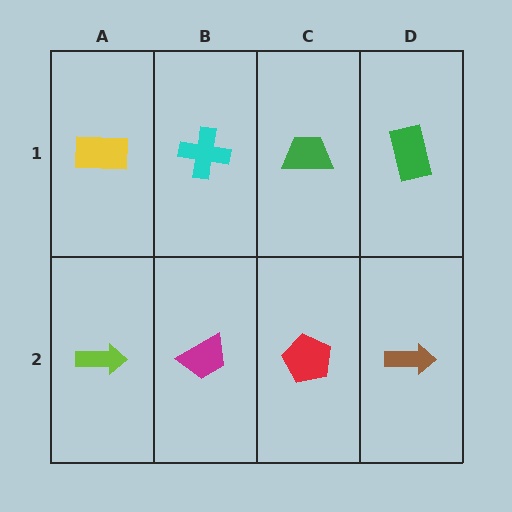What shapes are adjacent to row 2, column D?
A green rectangle (row 1, column D), a red pentagon (row 2, column C).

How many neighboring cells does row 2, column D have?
2.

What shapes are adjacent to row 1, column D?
A brown arrow (row 2, column D), a green trapezoid (row 1, column C).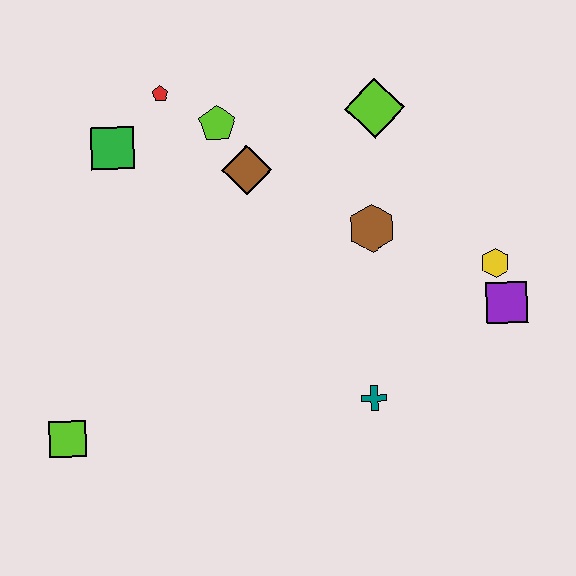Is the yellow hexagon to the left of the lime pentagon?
No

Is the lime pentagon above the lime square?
Yes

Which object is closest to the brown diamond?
The lime pentagon is closest to the brown diamond.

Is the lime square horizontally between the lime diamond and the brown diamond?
No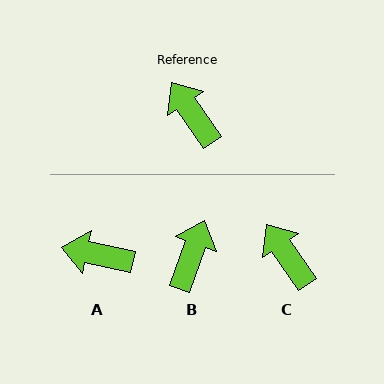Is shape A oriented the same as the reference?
No, it is off by about 44 degrees.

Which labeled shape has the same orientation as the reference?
C.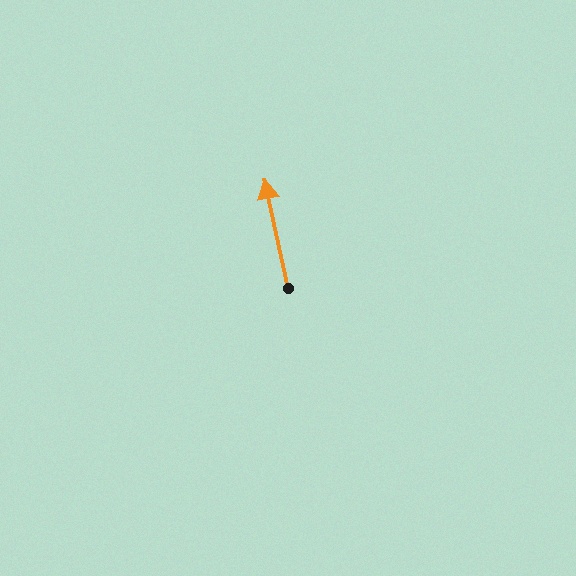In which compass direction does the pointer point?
North.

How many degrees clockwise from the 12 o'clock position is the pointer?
Approximately 348 degrees.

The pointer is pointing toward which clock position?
Roughly 12 o'clock.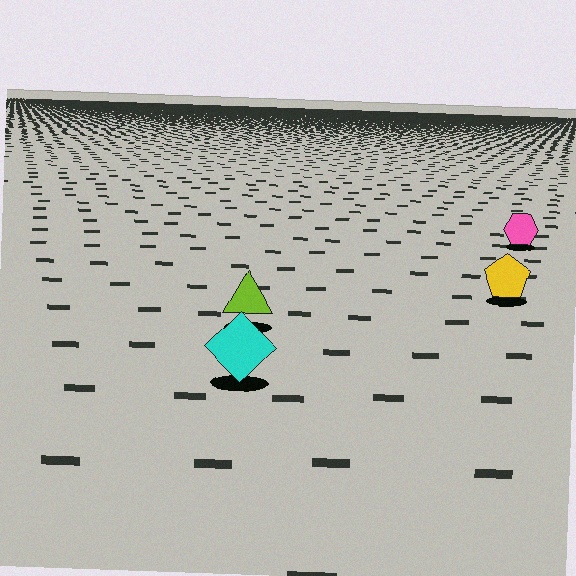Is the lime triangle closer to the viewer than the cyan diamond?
No. The cyan diamond is closer — you can tell from the texture gradient: the ground texture is coarser near it.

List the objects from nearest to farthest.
From nearest to farthest: the cyan diamond, the lime triangle, the yellow pentagon, the pink hexagon.